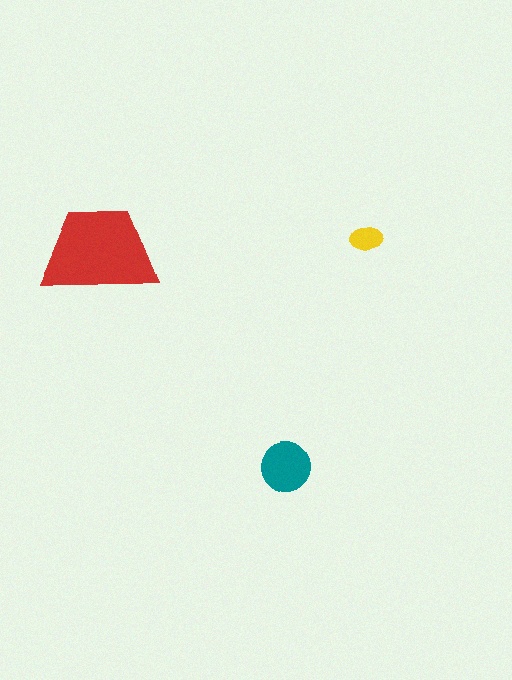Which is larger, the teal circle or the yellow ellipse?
The teal circle.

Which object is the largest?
The red trapezoid.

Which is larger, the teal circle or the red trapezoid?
The red trapezoid.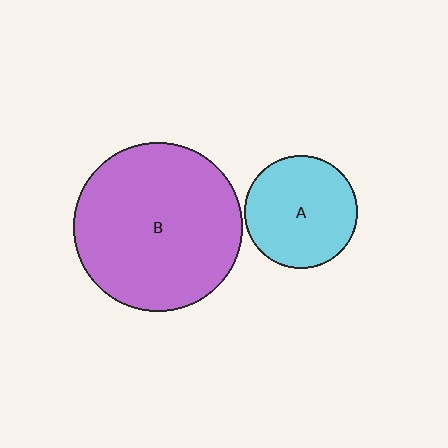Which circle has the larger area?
Circle B (purple).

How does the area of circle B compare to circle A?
Approximately 2.2 times.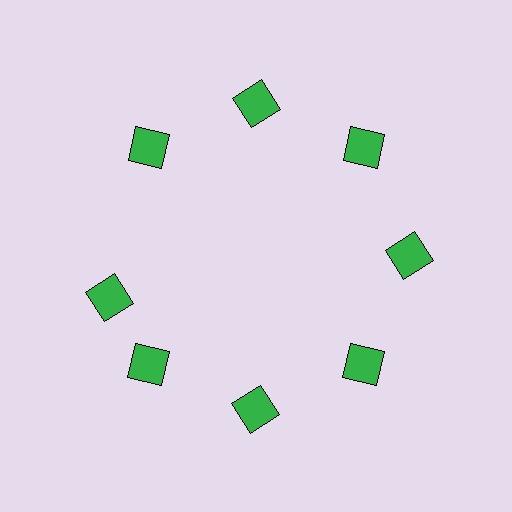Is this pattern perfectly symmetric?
No. The 8 green diamonds are arranged in a ring, but one element near the 9 o'clock position is rotated out of alignment along the ring, breaking the 8-fold rotational symmetry.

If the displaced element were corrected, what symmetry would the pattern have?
It would have 8-fold rotational symmetry — the pattern would map onto itself every 45 degrees.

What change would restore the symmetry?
The symmetry would be restored by rotating it back into even spacing with its neighbors so that all 8 diamonds sit at equal angles and equal distance from the center.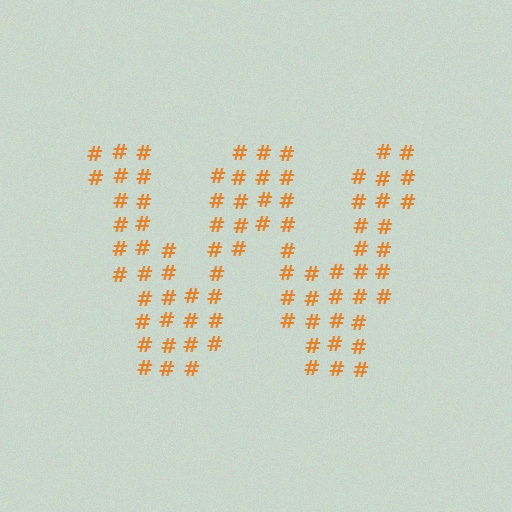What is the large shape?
The large shape is the letter W.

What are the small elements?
The small elements are hash symbols.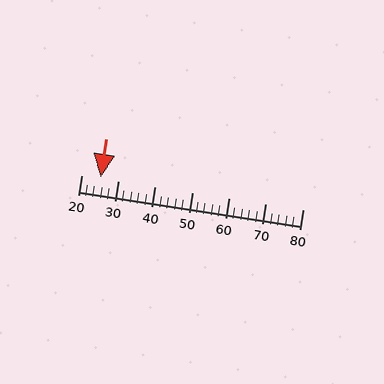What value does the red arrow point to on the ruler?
The red arrow points to approximately 25.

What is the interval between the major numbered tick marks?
The major tick marks are spaced 10 units apart.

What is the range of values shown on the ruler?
The ruler shows values from 20 to 80.